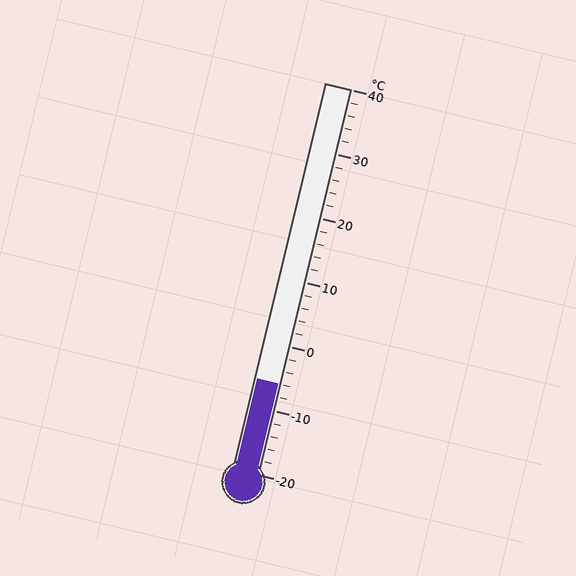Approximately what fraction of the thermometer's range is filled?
The thermometer is filled to approximately 25% of its range.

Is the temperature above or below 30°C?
The temperature is below 30°C.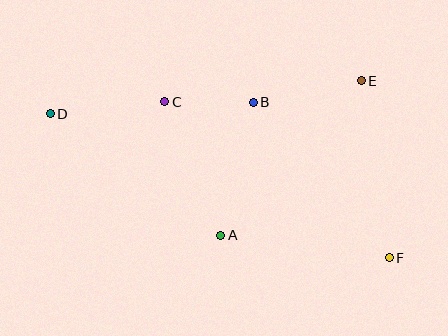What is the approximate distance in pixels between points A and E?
The distance between A and E is approximately 209 pixels.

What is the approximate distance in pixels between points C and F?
The distance between C and F is approximately 274 pixels.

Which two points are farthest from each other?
Points D and F are farthest from each other.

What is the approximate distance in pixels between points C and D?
The distance between C and D is approximately 115 pixels.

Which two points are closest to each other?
Points B and C are closest to each other.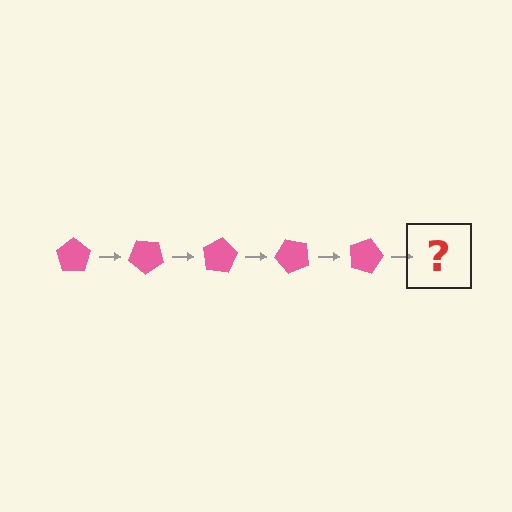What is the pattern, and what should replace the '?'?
The pattern is that the pentagon rotates 40 degrees each step. The '?' should be a pink pentagon rotated 200 degrees.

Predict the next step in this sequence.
The next step is a pink pentagon rotated 200 degrees.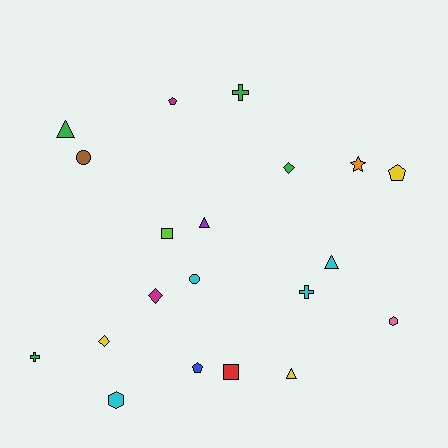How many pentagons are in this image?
There are 3 pentagons.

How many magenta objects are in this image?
There are 2 magenta objects.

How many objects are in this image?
There are 20 objects.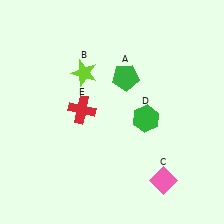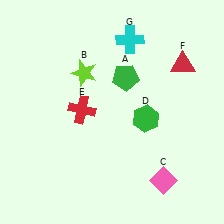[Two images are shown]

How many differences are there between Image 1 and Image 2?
There are 2 differences between the two images.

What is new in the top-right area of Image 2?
A red triangle (F) was added in the top-right area of Image 2.